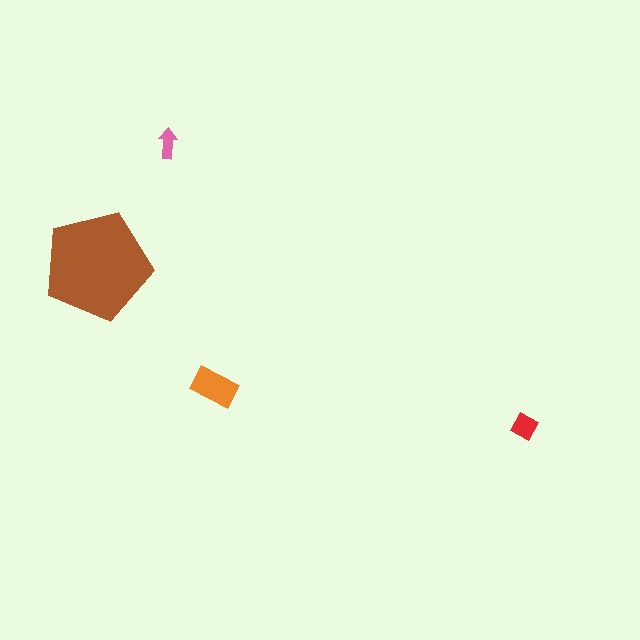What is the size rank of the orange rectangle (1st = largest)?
2nd.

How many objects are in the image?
There are 4 objects in the image.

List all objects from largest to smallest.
The brown pentagon, the orange rectangle, the red diamond, the pink arrow.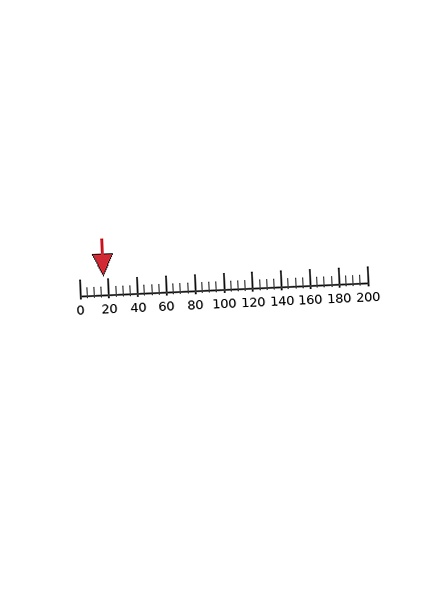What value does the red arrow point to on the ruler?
The red arrow points to approximately 17.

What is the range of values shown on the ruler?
The ruler shows values from 0 to 200.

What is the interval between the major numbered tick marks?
The major tick marks are spaced 20 units apart.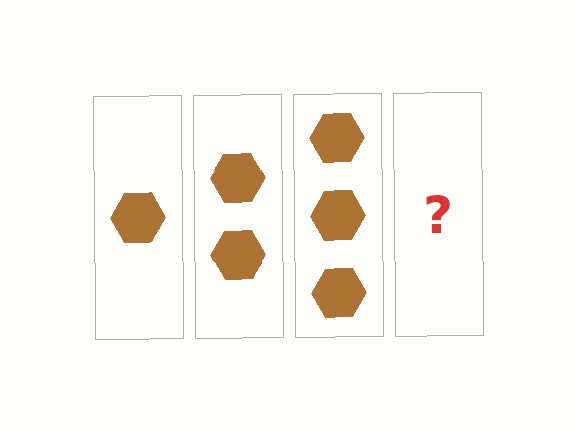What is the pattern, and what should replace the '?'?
The pattern is that each step adds one more hexagon. The '?' should be 4 hexagons.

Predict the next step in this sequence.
The next step is 4 hexagons.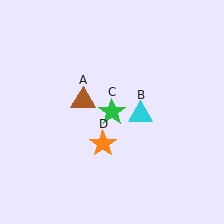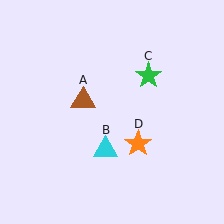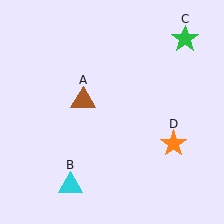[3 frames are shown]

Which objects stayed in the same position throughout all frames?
Brown triangle (object A) remained stationary.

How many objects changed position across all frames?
3 objects changed position: cyan triangle (object B), green star (object C), orange star (object D).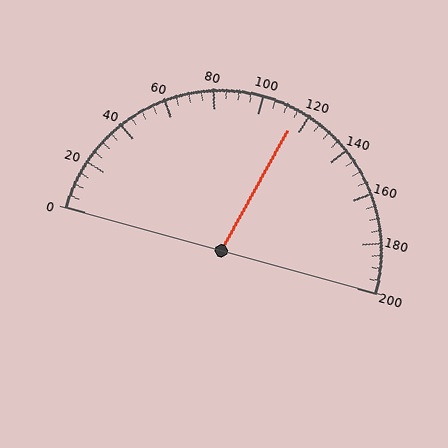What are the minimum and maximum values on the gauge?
The gauge ranges from 0 to 200.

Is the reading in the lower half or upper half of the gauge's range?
The reading is in the upper half of the range (0 to 200).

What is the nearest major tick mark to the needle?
The nearest major tick mark is 120.